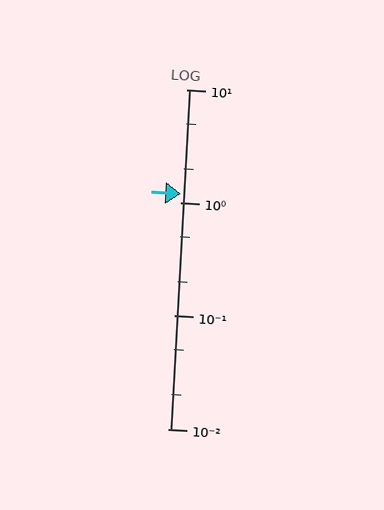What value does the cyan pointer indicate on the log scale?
The pointer indicates approximately 1.2.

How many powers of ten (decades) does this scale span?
The scale spans 3 decades, from 0.01 to 10.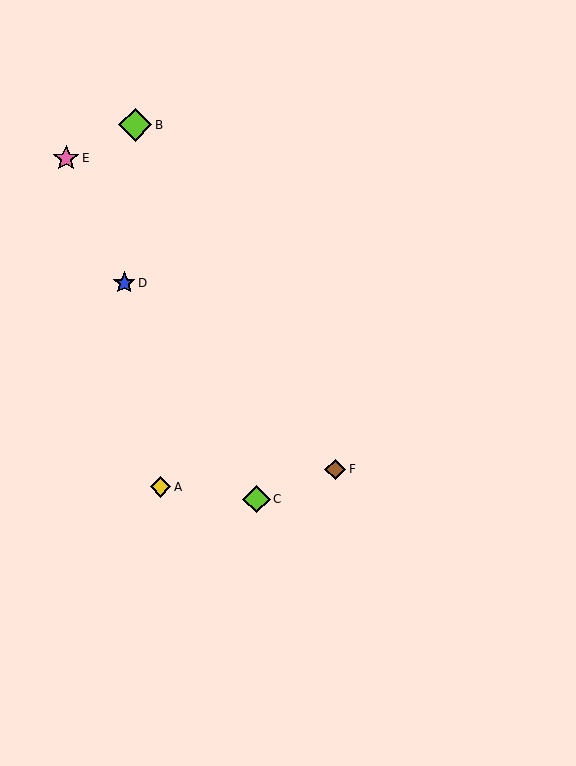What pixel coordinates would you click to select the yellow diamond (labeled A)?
Click at (160, 487) to select the yellow diamond A.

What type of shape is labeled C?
Shape C is a lime diamond.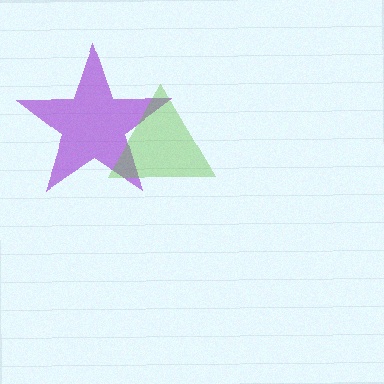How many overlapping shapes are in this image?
There are 2 overlapping shapes in the image.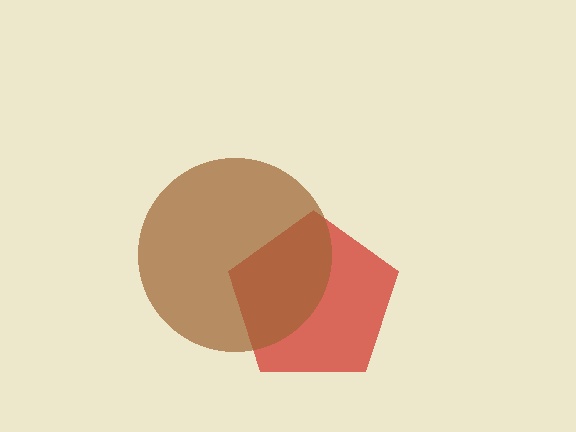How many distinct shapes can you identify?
There are 2 distinct shapes: a red pentagon, a brown circle.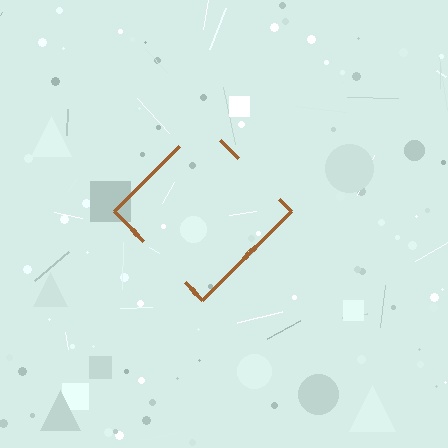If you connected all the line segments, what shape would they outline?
They would outline a diamond.